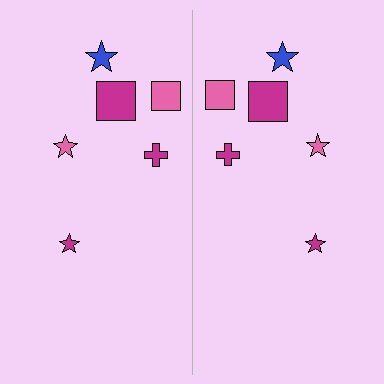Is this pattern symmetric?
Yes, this pattern has bilateral (reflection) symmetry.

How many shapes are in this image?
There are 12 shapes in this image.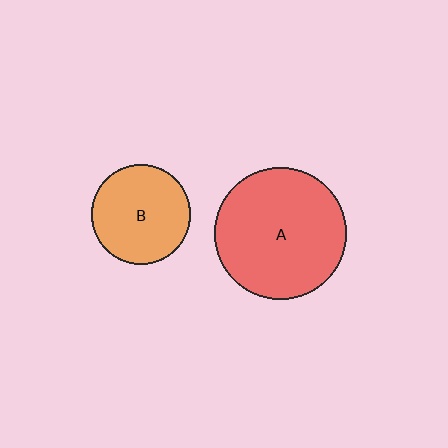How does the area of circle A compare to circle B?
Approximately 1.8 times.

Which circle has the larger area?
Circle A (red).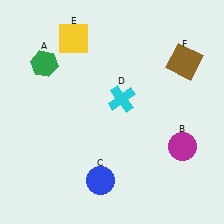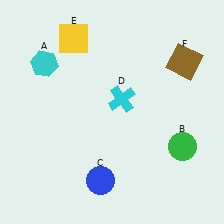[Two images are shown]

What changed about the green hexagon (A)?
In Image 1, A is green. In Image 2, it changed to cyan.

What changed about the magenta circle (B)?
In Image 1, B is magenta. In Image 2, it changed to green.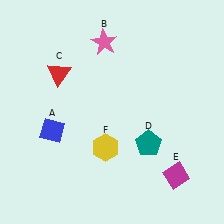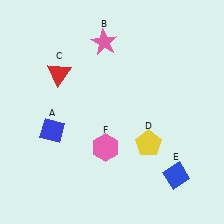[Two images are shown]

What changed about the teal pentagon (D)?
In Image 1, D is teal. In Image 2, it changed to yellow.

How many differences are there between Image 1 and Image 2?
There are 3 differences between the two images.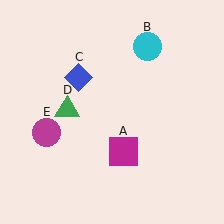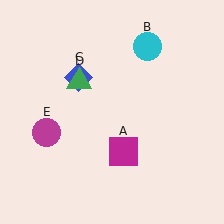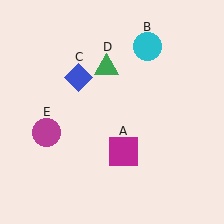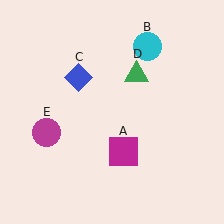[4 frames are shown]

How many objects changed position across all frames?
1 object changed position: green triangle (object D).